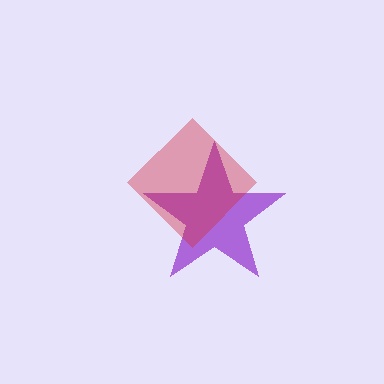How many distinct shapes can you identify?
There are 2 distinct shapes: a purple star, a red diamond.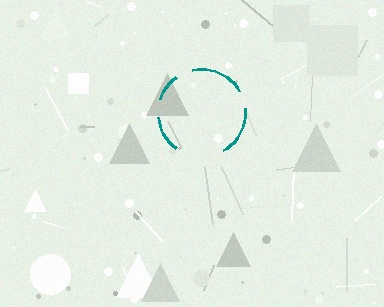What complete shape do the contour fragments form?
The contour fragments form a circle.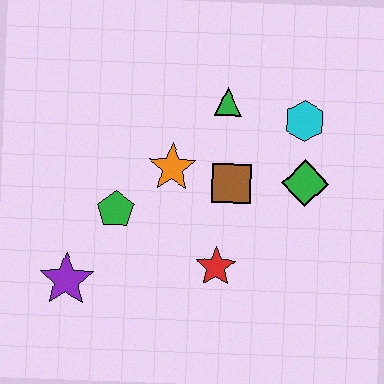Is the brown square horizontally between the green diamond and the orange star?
Yes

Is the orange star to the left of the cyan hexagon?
Yes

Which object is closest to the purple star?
The green pentagon is closest to the purple star.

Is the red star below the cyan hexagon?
Yes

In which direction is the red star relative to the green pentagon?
The red star is to the right of the green pentagon.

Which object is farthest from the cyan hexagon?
The purple star is farthest from the cyan hexagon.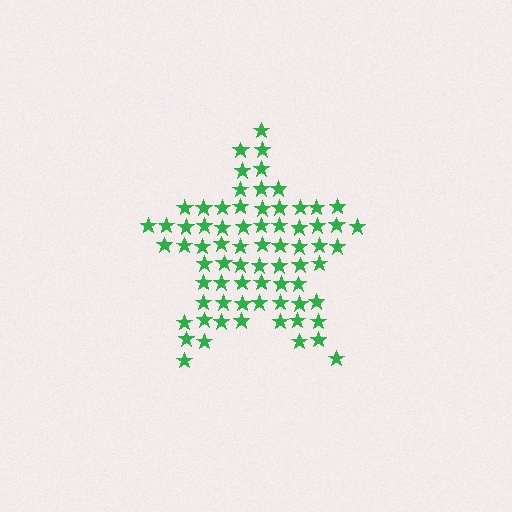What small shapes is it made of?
It is made of small stars.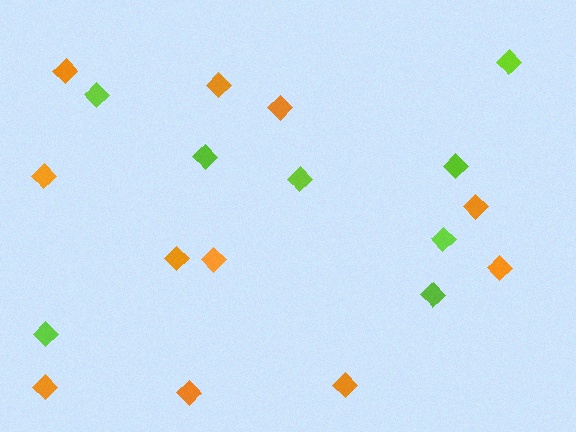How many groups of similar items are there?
There are 2 groups: one group of lime diamonds (8) and one group of orange diamonds (11).